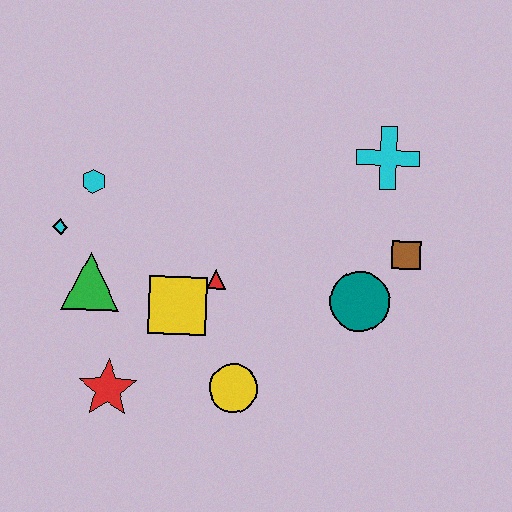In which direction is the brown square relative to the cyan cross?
The brown square is below the cyan cross.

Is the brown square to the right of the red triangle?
Yes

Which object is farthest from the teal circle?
The cyan diamond is farthest from the teal circle.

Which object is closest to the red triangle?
The yellow square is closest to the red triangle.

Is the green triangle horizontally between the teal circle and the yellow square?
No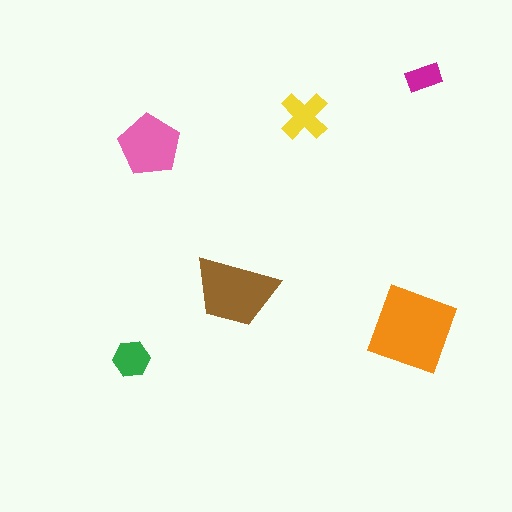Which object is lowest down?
The green hexagon is bottommost.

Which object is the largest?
The orange diamond.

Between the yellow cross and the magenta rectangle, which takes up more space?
The yellow cross.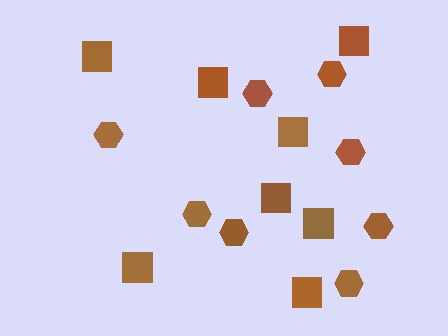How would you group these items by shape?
There are 2 groups: one group of squares (8) and one group of hexagons (8).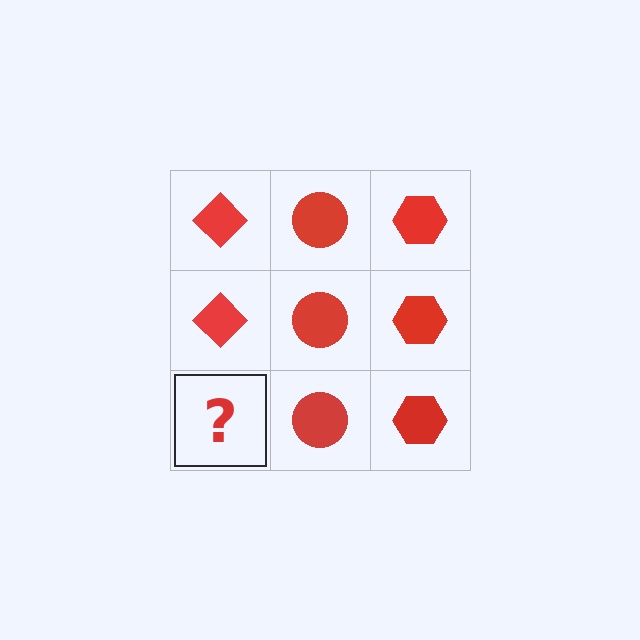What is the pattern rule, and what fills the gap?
The rule is that each column has a consistent shape. The gap should be filled with a red diamond.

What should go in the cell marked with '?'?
The missing cell should contain a red diamond.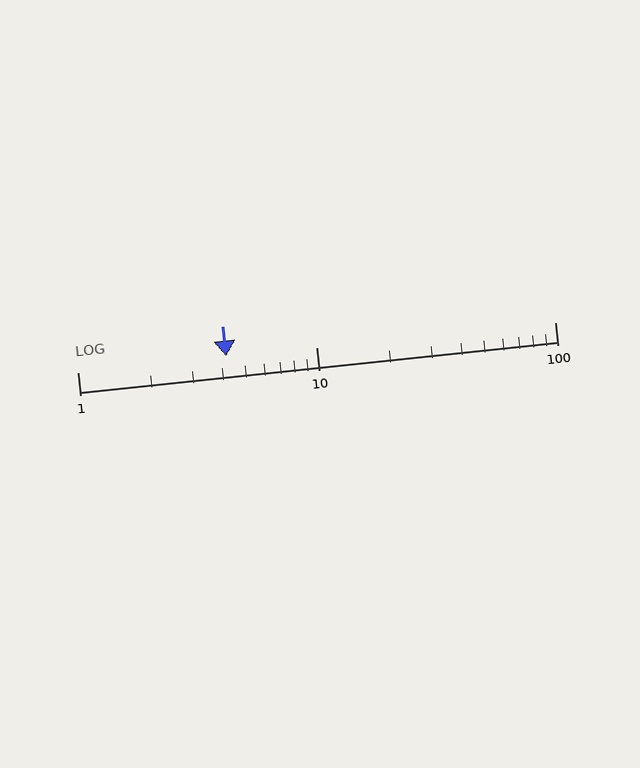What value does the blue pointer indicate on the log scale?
The pointer indicates approximately 4.2.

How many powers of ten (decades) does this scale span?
The scale spans 2 decades, from 1 to 100.